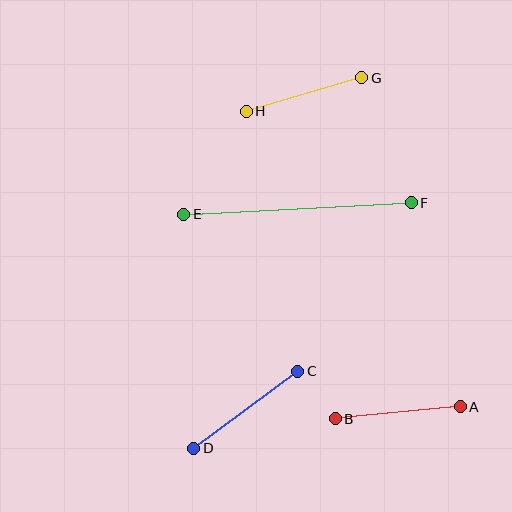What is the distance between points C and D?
The distance is approximately 130 pixels.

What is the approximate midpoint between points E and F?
The midpoint is at approximately (297, 208) pixels.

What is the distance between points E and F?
The distance is approximately 228 pixels.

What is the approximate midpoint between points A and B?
The midpoint is at approximately (398, 413) pixels.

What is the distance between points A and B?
The distance is approximately 126 pixels.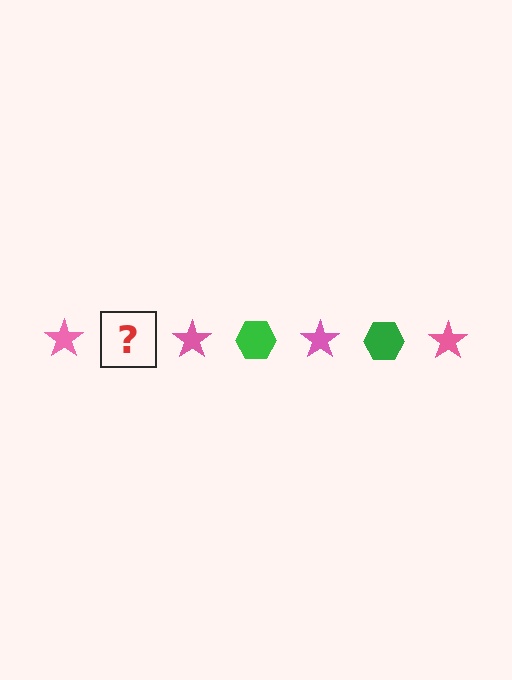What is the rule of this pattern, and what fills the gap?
The rule is that the pattern alternates between pink star and green hexagon. The gap should be filled with a green hexagon.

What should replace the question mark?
The question mark should be replaced with a green hexagon.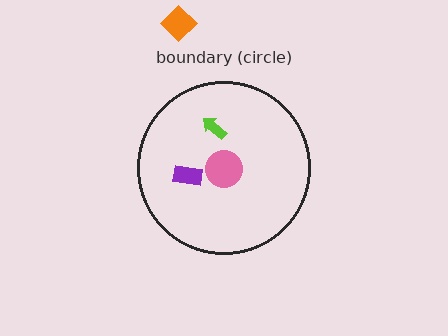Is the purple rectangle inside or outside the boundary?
Inside.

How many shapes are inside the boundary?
3 inside, 1 outside.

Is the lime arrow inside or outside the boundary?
Inside.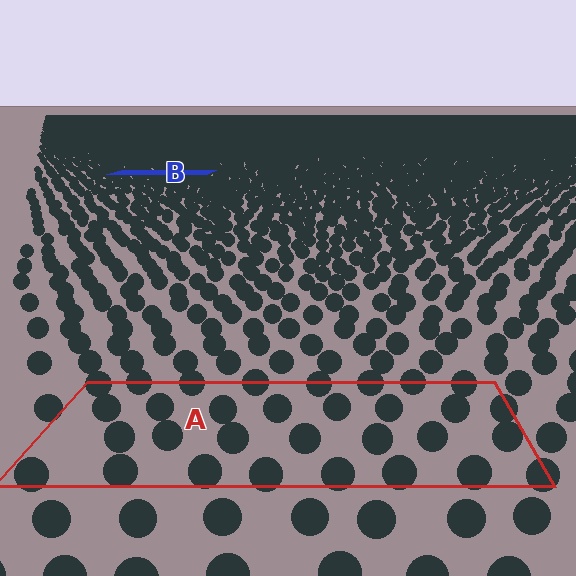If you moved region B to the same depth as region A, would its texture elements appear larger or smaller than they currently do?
They would appear larger. At a closer depth, the same texture elements are projected at a bigger on-screen size.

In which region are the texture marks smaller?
The texture marks are smaller in region B, because it is farther away.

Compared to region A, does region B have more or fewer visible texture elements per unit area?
Region B has more texture elements per unit area — they are packed more densely because it is farther away.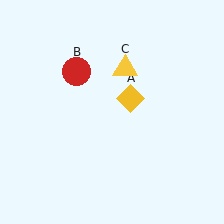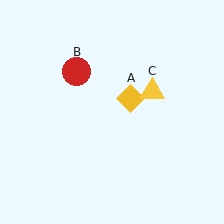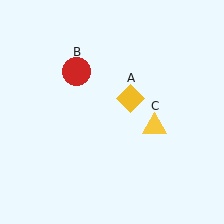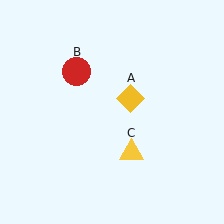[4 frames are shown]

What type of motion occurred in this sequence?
The yellow triangle (object C) rotated clockwise around the center of the scene.